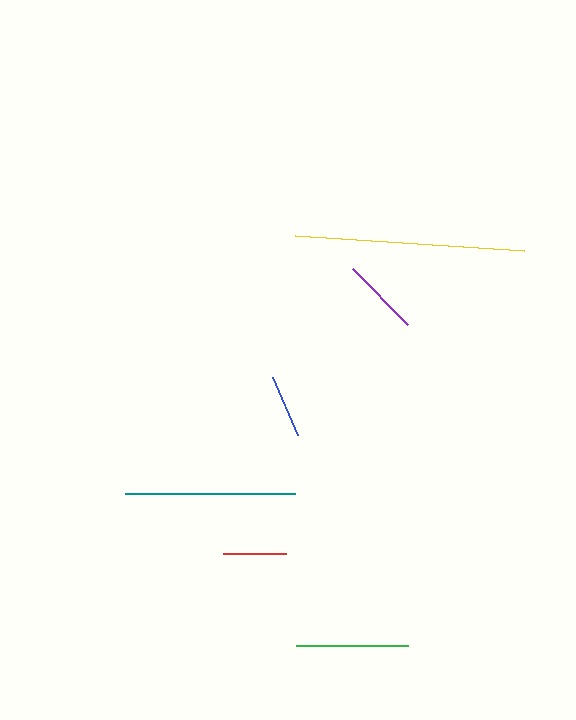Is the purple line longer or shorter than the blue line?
The purple line is longer than the blue line.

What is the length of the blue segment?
The blue segment is approximately 63 pixels long.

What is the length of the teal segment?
The teal segment is approximately 170 pixels long.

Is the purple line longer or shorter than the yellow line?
The yellow line is longer than the purple line.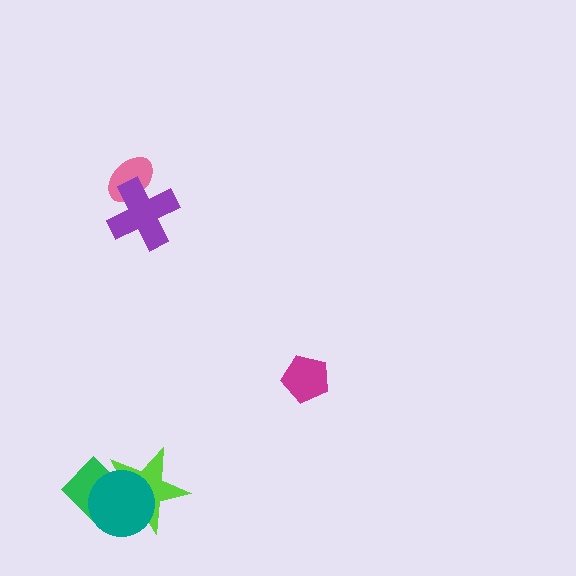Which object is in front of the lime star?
The teal circle is in front of the lime star.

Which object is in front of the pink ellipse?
The purple cross is in front of the pink ellipse.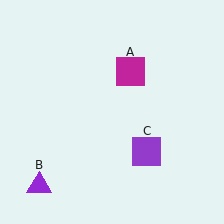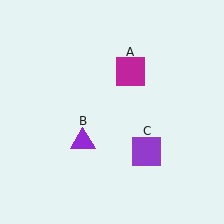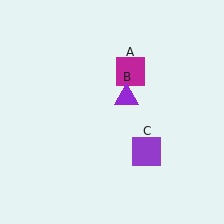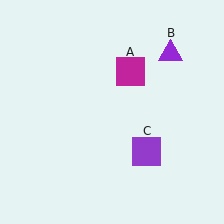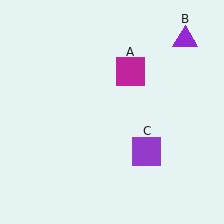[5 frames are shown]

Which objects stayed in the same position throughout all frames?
Magenta square (object A) and purple square (object C) remained stationary.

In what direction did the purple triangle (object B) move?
The purple triangle (object B) moved up and to the right.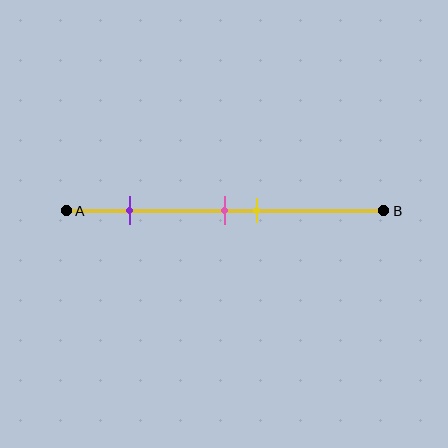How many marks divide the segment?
There are 3 marks dividing the segment.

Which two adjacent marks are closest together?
The pink and yellow marks are the closest adjacent pair.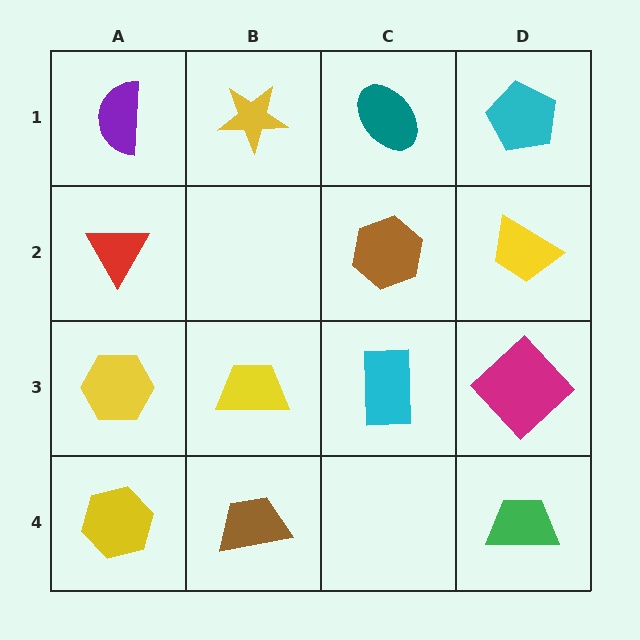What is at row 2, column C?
A brown hexagon.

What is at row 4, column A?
A yellow hexagon.